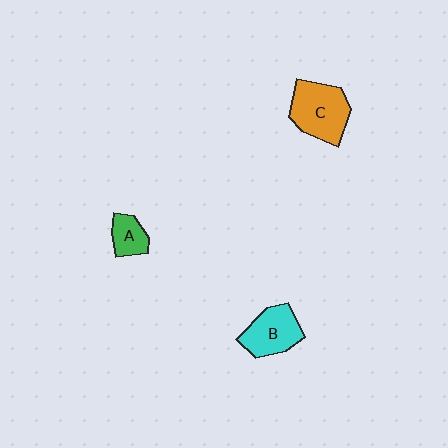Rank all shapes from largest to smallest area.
From largest to smallest: C (orange), B (cyan), A (green).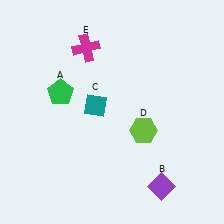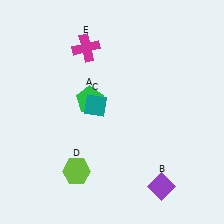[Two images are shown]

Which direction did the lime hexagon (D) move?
The lime hexagon (D) moved left.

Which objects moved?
The objects that moved are: the green pentagon (A), the lime hexagon (D).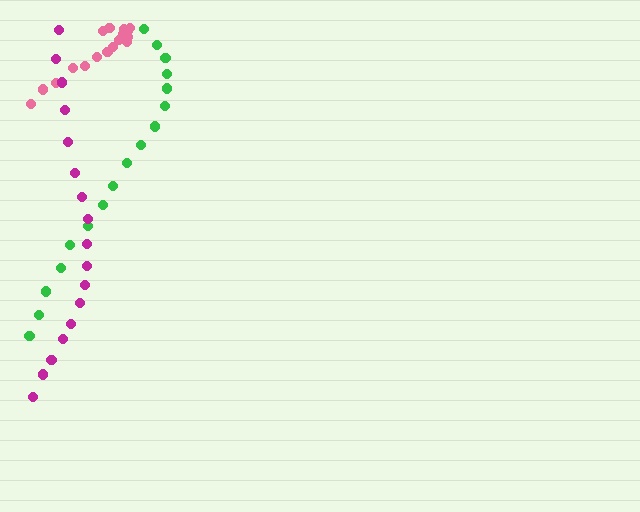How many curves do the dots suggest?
There are 3 distinct paths.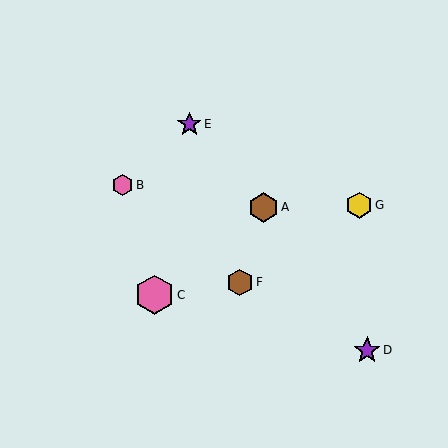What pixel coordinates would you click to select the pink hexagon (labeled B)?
Click at (123, 185) to select the pink hexagon B.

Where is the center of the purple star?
The center of the purple star is at (189, 124).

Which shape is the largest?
The pink hexagon (labeled C) is the largest.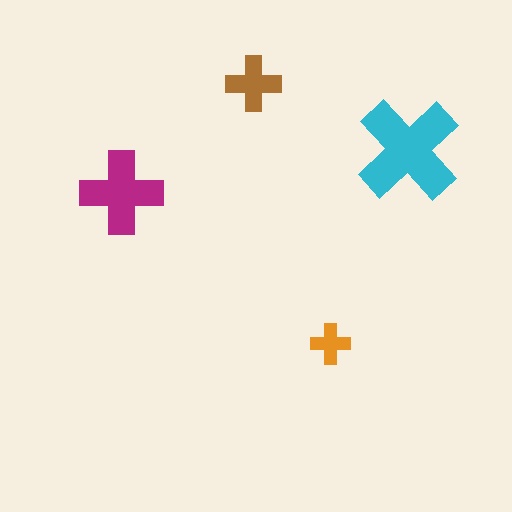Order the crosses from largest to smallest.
the cyan one, the magenta one, the brown one, the orange one.